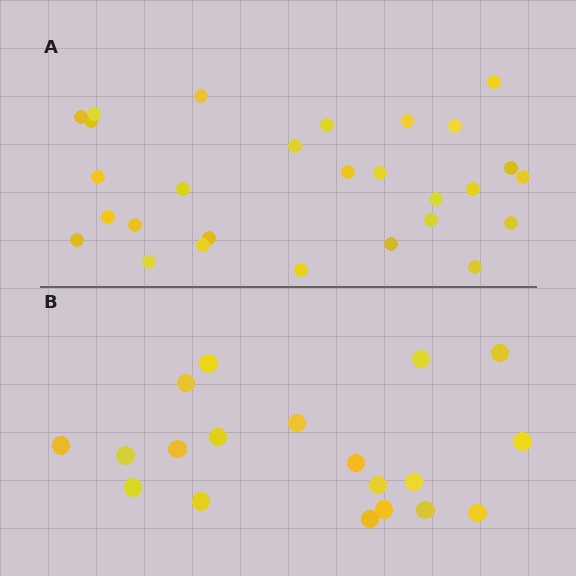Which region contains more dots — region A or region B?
Region A (the top region) has more dots.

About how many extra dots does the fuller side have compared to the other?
Region A has roughly 8 or so more dots than region B.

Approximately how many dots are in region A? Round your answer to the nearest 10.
About 30 dots. (The exact count is 28, which rounds to 30.)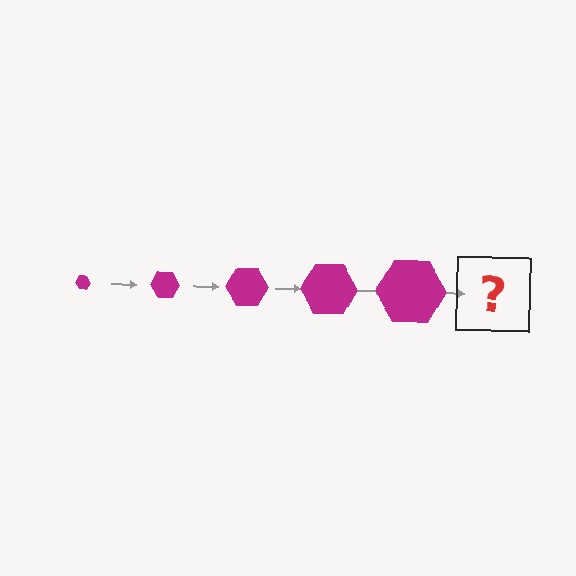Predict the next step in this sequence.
The next step is a magenta hexagon, larger than the previous one.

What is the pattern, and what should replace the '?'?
The pattern is that the hexagon gets progressively larger each step. The '?' should be a magenta hexagon, larger than the previous one.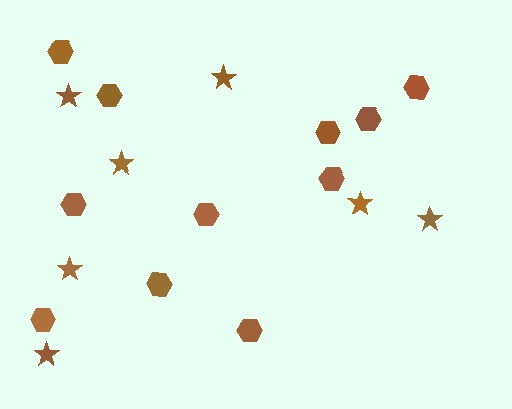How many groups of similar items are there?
There are 2 groups: one group of stars (7) and one group of hexagons (11).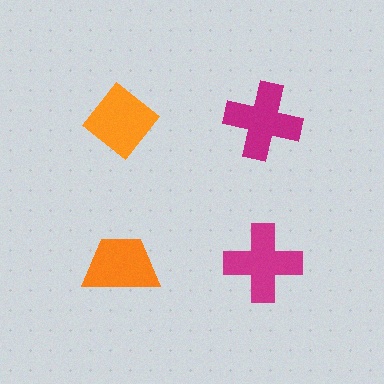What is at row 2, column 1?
An orange trapezoid.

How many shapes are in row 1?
2 shapes.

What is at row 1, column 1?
An orange diamond.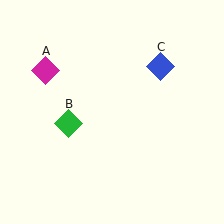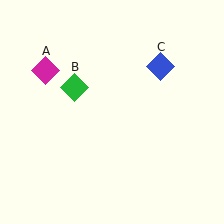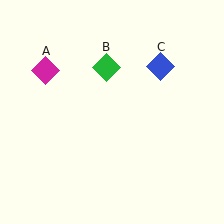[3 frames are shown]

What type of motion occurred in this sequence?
The green diamond (object B) rotated clockwise around the center of the scene.